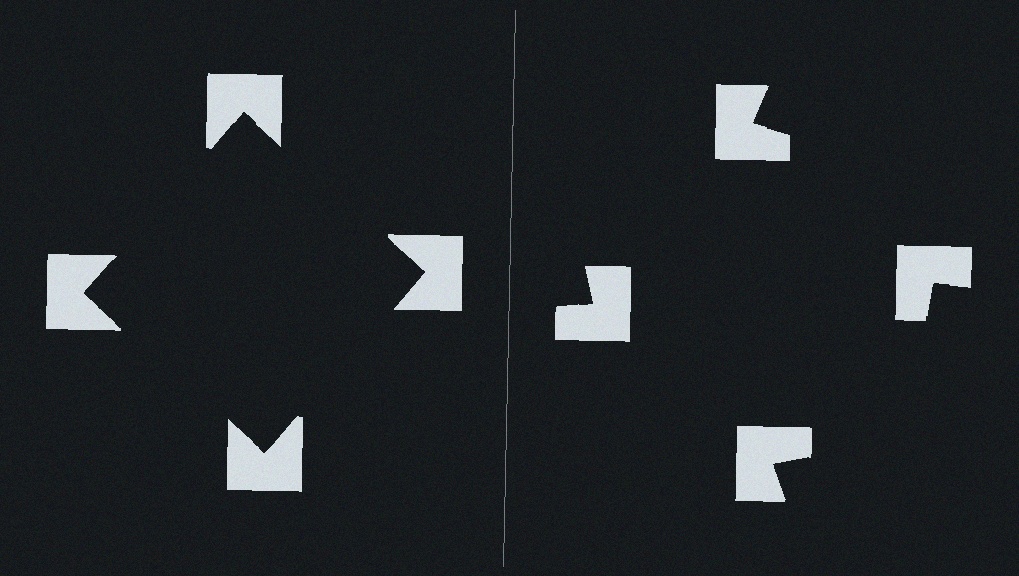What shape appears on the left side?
An illusory square.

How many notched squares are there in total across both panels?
8 — 4 on each side.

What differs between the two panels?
The notched squares are positioned identically on both sides; only the wedge orientations differ. On the left they align to a square; on the right they are misaligned.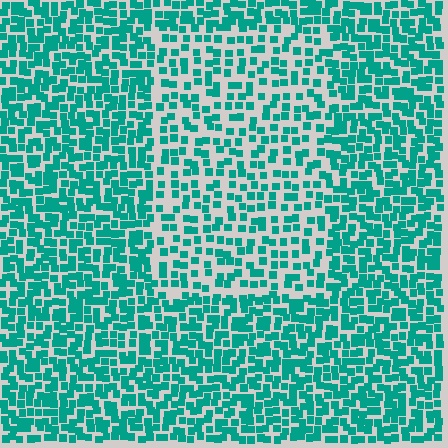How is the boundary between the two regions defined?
The boundary is defined by a change in element density (approximately 1.7x ratio). All elements are the same color, size, and shape.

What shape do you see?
I see a rectangle.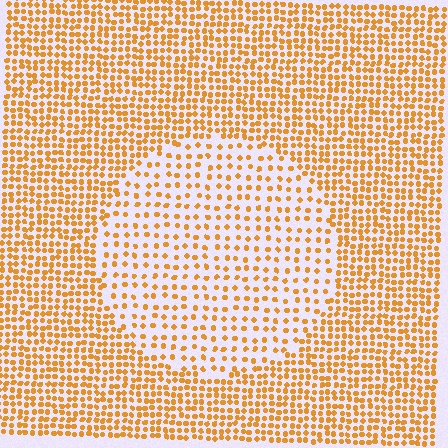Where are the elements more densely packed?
The elements are more densely packed outside the circle boundary.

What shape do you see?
I see a circle.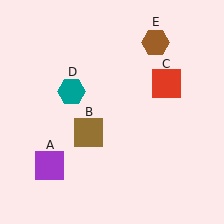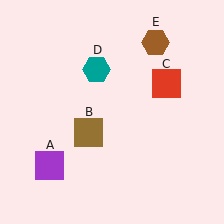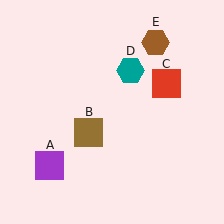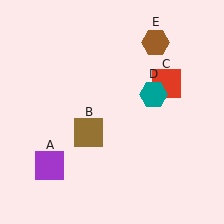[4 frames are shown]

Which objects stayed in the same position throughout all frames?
Purple square (object A) and brown square (object B) and red square (object C) and brown hexagon (object E) remained stationary.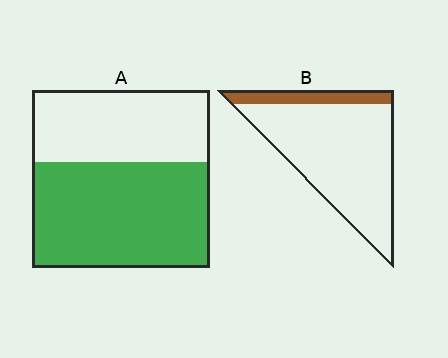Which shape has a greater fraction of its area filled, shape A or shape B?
Shape A.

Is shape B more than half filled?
No.